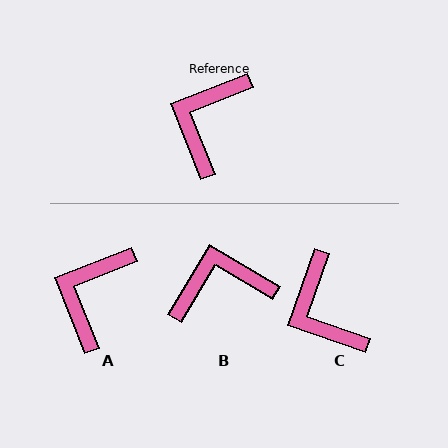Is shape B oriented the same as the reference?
No, it is off by about 52 degrees.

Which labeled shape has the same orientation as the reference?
A.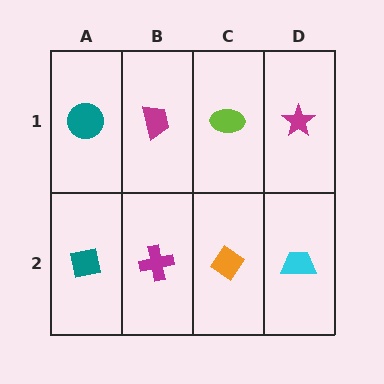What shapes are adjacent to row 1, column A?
A teal square (row 2, column A), a magenta trapezoid (row 1, column B).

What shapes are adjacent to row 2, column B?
A magenta trapezoid (row 1, column B), a teal square (row 2, column A), an orange diamond (row 2, column C).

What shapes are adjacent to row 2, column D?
A magenta star (row 1, column D), an orange diamond (row 2, column C).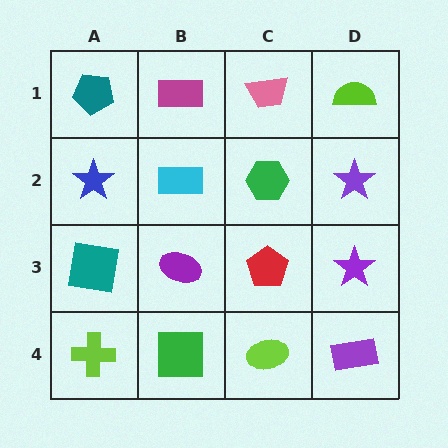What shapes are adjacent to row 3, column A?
A blue star (row 2, column A), a lime cross (row 4, column A), a purple ellipse (row 3, column B).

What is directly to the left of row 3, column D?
A red pentagon.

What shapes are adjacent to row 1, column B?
A cyan rectangle (row 2, column B), a teal pentagon (row 1, column A), a pink trapezoid (row 1, column C).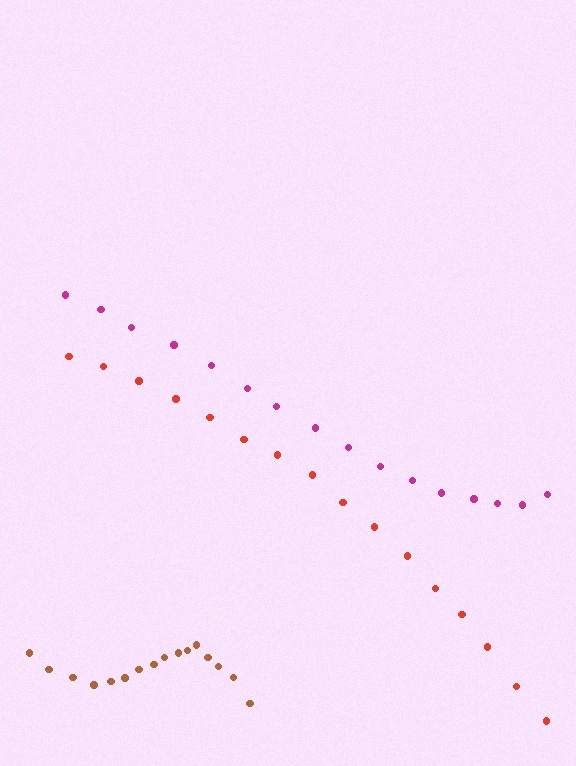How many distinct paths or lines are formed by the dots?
There are 3 distinct paths.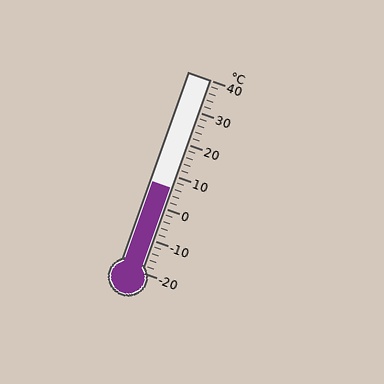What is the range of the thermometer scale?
The thermometer scale ranges from -20°C to 40°C.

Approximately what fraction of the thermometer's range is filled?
The thermometer is filled to approximately 45% of its range.